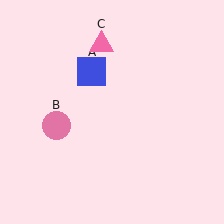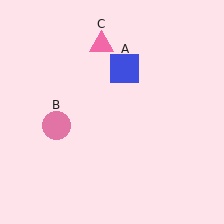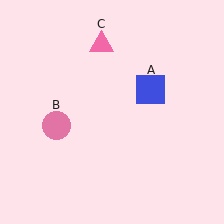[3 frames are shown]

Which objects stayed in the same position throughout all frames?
Pink circle (object B) and pink triangle (object C) remained stationary.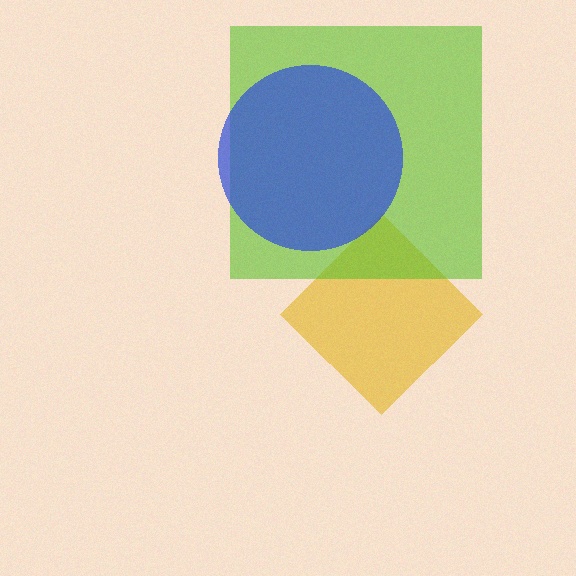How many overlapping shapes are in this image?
There are 3 overlapping shapes in the image.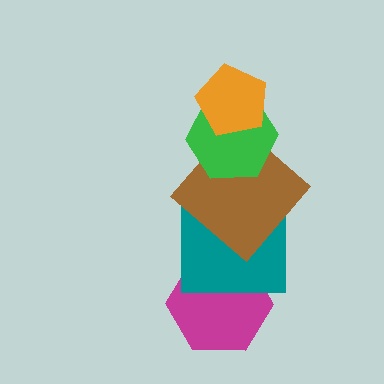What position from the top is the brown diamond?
The brown diamond is 3rd from the top.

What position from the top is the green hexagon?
The green hexagon is 2nd from the top.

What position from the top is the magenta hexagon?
The magenta hexagon is 5th from the top.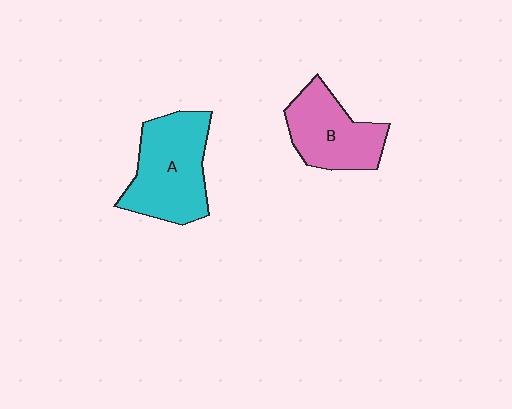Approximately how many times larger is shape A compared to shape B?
Approximately 1.3 times.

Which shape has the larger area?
Shape A (cyan).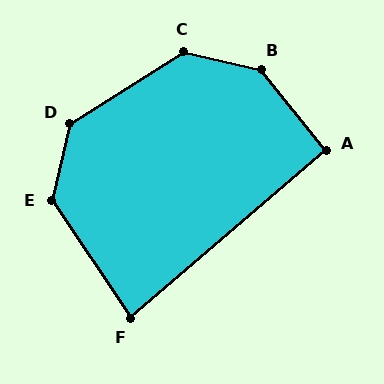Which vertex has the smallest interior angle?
F, at approximately 83 degrees.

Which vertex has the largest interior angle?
B, at approximately 142 degrees.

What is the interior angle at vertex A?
Approximately 92 degrees (approximately right).